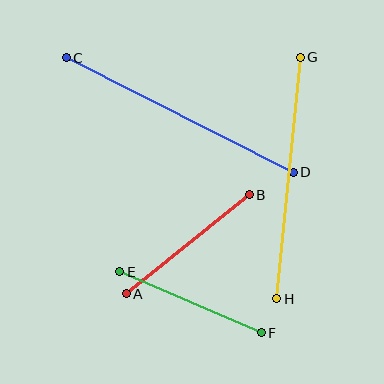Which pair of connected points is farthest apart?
Points C and D are farthest apart.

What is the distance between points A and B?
The distance is approximately 158 pixels.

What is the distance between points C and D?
The distance is approximately 254 pixels.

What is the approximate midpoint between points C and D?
The midpoint is at approximately (180, 115) pixels.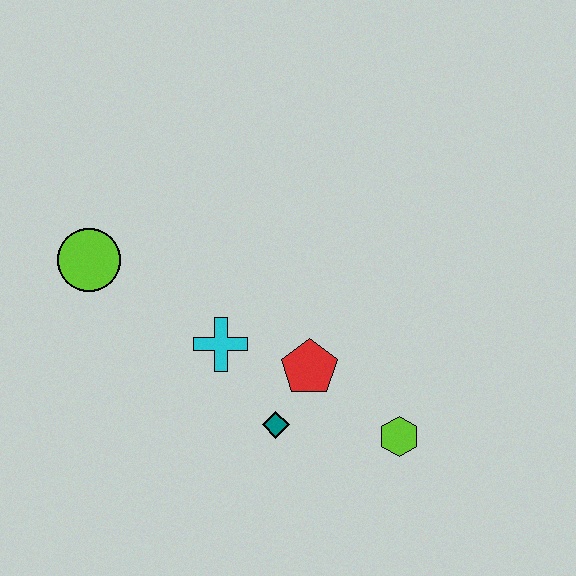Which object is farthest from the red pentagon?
The lime circle is farthest from the red pentagon.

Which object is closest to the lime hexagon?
The red pentagon is closest to the lime hexagon.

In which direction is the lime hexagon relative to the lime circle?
The lime hexagon is to the right of the lime circle.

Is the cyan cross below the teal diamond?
No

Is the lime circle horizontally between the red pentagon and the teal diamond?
No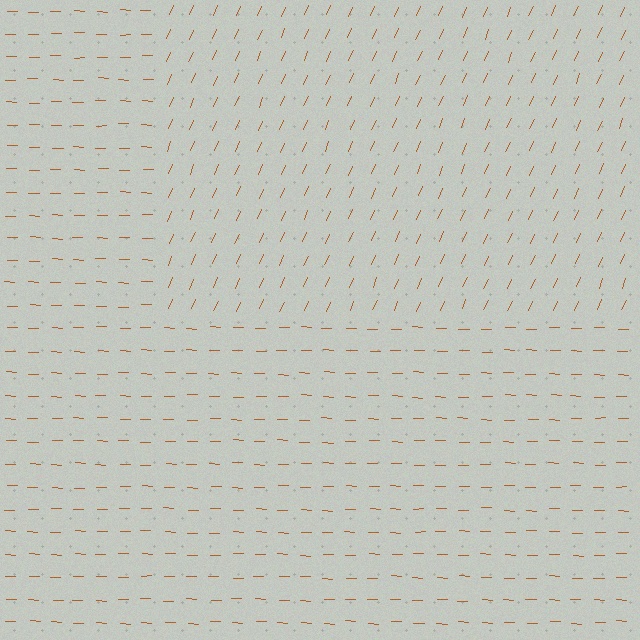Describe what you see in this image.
The image is filled with small brown line segments. A rectangle region in the image has lines oriented differently from the surrounding lines, creating a visible texture boundary.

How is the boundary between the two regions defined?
The boundary is defined purely by a change in line orientation (approximately 68 degrees difference). All lines are the same color and thickness.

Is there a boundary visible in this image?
Yes, there is a texture boundary formed by a change in line orientation.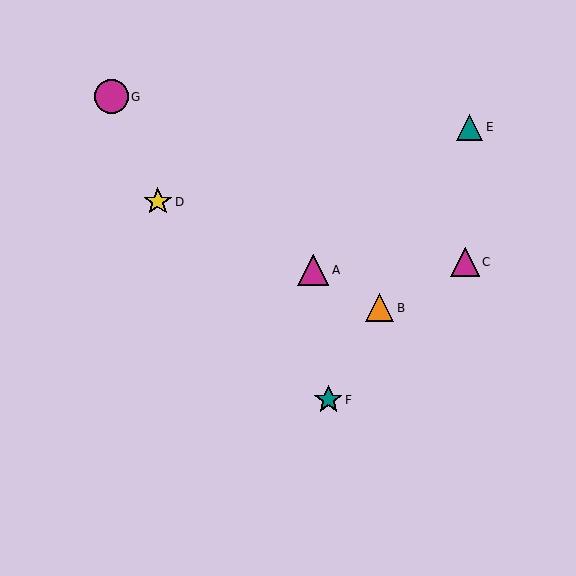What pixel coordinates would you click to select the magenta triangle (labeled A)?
Click at (313, 270) to select the magenta triangle A.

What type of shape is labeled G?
Shape G is a magenta circle.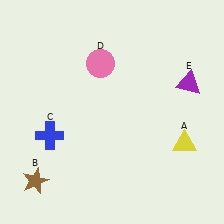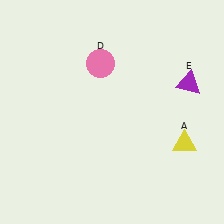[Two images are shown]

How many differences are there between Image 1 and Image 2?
There are 2 differences between the two images.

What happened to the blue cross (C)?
The blue cross (C) was removed in Image 2. It was in the bottom-left area of Image 1.